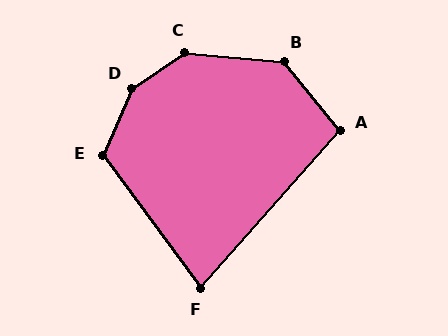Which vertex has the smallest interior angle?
F, at approximately 78 degrees.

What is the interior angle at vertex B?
Approximately 135 degrees (obtuse).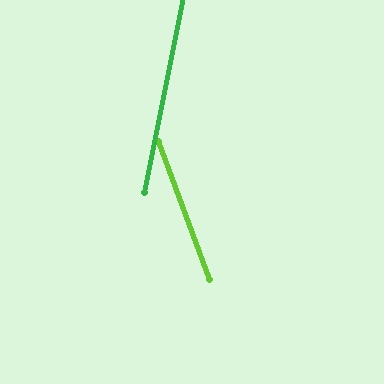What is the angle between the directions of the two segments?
Approximately 31 degrees.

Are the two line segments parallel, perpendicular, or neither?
Neither parallel nor perpendicular — they differ by about 31°.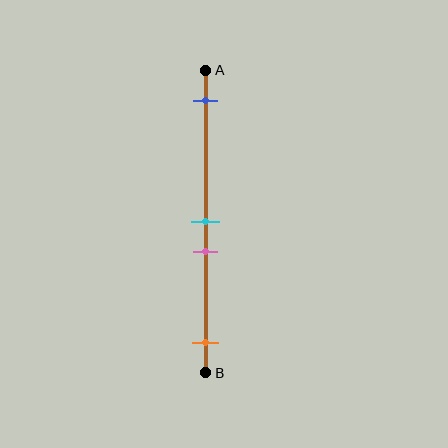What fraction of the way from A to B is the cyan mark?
The cyan mark is approximately 50% (0.5) of the way from A to B.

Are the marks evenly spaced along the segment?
No, the marks are not evenly spaced.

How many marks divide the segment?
There are 4 marks dividing the segment.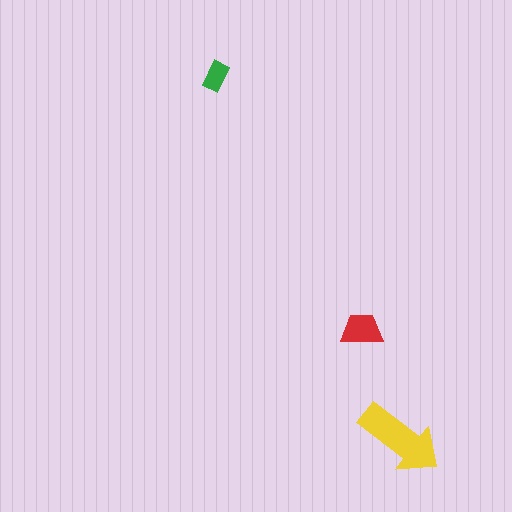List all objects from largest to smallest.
The yellow arrow, the red trapezoid, the green rectangle.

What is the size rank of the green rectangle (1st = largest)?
3rd.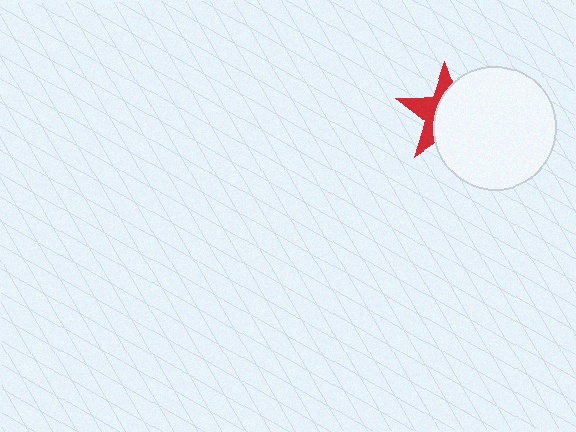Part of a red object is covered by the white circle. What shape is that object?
It is a star.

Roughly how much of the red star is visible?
A small part of it is visible (roughly 39%).